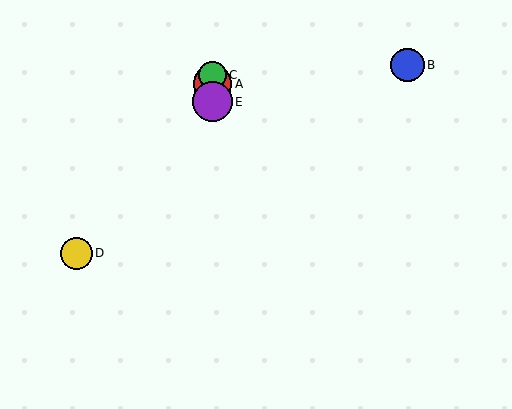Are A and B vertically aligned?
No, A is at x≈212 and B is at x≈407.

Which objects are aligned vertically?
Objects A, C, E are aligned vertically.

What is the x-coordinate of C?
Object C is at x≈212.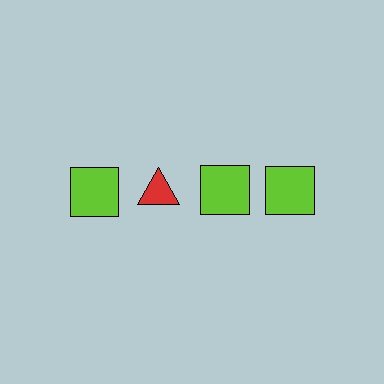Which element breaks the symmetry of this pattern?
The red triangle in the top row, second from left column breaks the symmetry. All other shapes are lime squares.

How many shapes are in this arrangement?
There are 4 shapes arranged in a grid pattern.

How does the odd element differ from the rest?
It differs in both color (red instead of lime) and shape (triangle instead of square).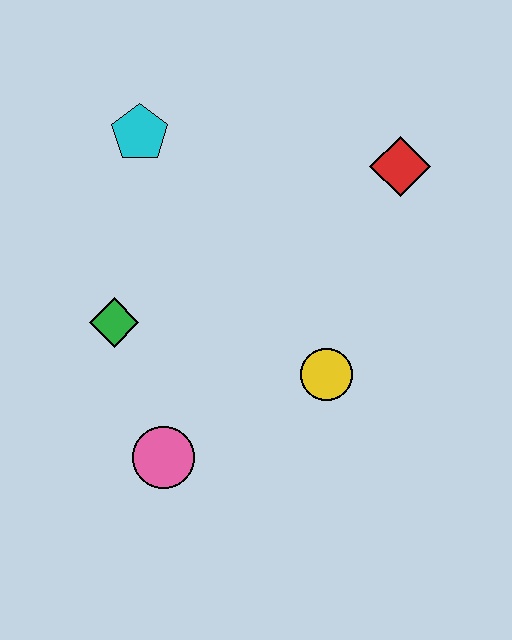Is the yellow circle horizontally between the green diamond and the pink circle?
No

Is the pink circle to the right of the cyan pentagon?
Yes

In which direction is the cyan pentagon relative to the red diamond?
The cyan pentagon is to the left of the red diamond.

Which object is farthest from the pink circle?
The red diamond is farthest from the pink circle.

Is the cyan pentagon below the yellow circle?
No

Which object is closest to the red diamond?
The yellow circle is closest to the red diamond.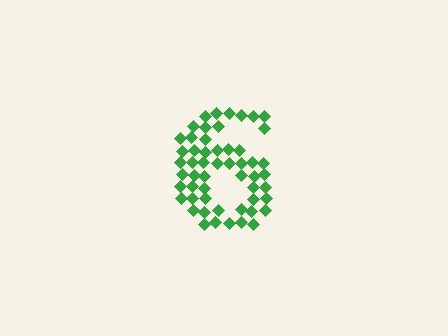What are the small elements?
The small elements are diamonds.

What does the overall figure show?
The overall figure shows the digit 6.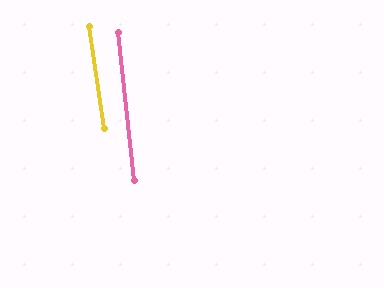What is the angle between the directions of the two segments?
Approximately 2 degrees.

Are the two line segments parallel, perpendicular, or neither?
Parallel — their directions differ by only 1.8°.